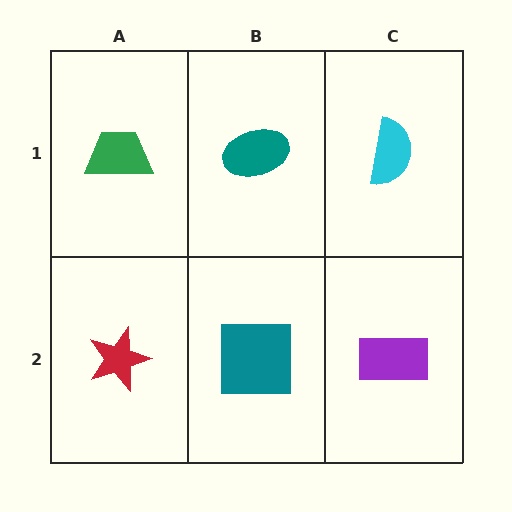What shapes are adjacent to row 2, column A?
A green trapezoid (row 1, column A), a teal square (row 2, column B).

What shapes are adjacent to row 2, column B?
A teal ellipse (row 1, column B), a red star (row 2, column A), a purple rectangle (row 2, column C).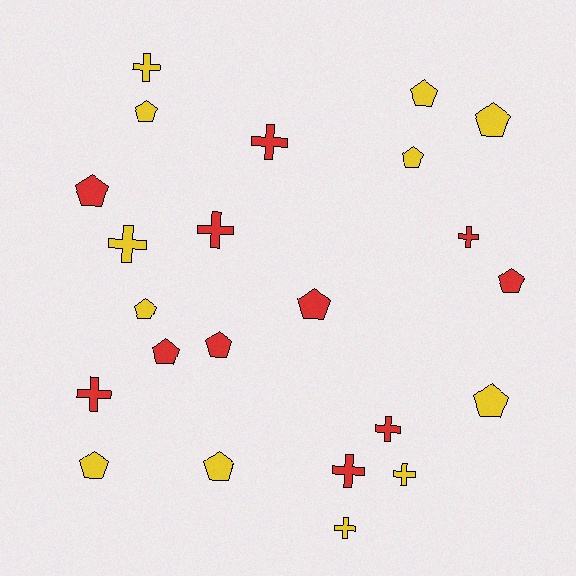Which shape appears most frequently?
Pentagon, with 13 objects.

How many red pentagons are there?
There are 5 red pentagons.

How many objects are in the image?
There are 23 objects.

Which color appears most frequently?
Yellow, with 12 objects.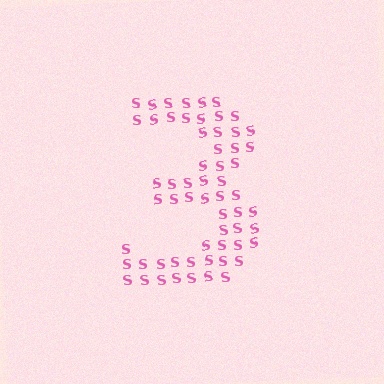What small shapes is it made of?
It is made of small letter S's.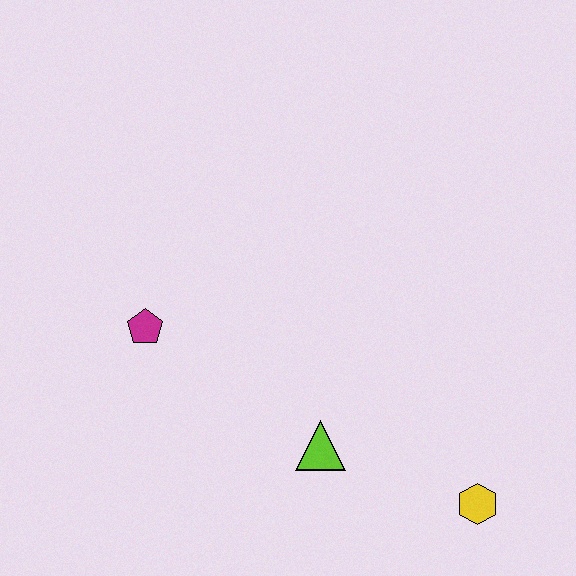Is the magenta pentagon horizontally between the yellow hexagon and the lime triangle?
No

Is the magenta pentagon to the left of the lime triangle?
Yes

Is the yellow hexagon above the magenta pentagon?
No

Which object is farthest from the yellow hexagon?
The magenta pentagon is farthest from the yellow hexagon.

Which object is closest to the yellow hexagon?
The lime triangle is closest to the yellow hexagon.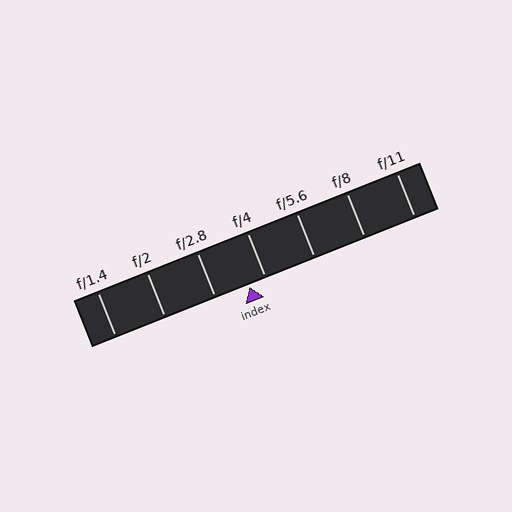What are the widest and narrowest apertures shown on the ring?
The widest aperture shown is f/1.4 and the narrowest is f/11.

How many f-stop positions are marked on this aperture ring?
There are 7 f-stop positions marked.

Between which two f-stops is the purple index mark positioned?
The index mark is between f/2.8 and f/4.